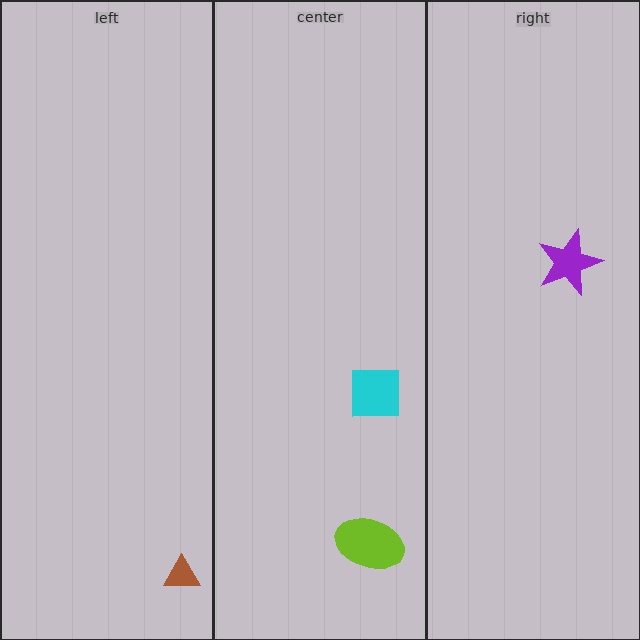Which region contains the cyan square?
The center region.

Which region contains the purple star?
The right region.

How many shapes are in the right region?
1.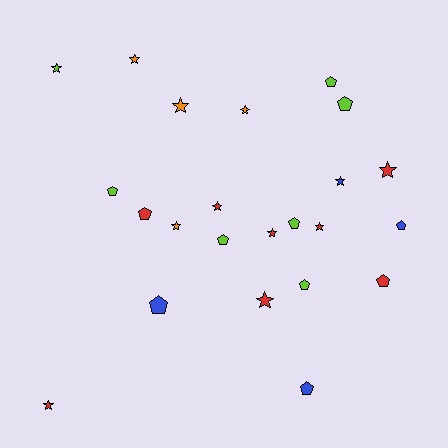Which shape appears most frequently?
Star, with 12 objects.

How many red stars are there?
There are 6 red stars.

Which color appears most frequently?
Red, with 8 objects.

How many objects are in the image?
There are 23 objects.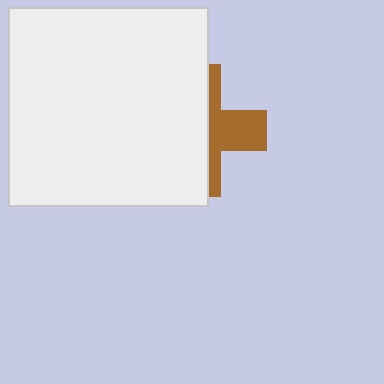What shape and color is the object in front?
The object in front is a white square.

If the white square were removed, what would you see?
You would see the complete brown cross.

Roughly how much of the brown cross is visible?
A small part of it is visible (roughly 37%).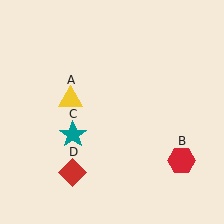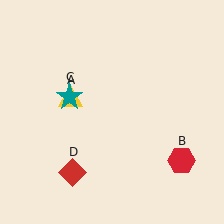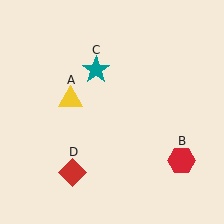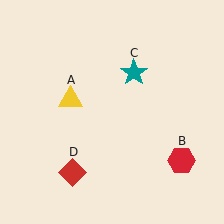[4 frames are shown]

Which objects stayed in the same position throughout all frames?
Yellow triangle (object A) and red hexagon (object B) and red diamond (object D) remained stationary.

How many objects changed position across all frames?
1 object changed position: teal star (object C).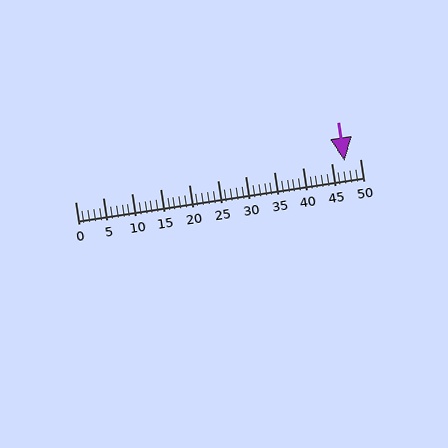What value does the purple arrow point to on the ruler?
The purple arrow points to approximately 47.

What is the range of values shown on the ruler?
The ruler shows values from 0 to 50.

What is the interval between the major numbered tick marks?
The major tick marks are spaced 5 units apart.